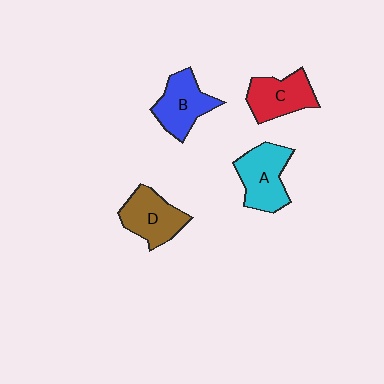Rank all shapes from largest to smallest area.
From largest to smallest: A (cyan), D (brown), B (blue), C (red).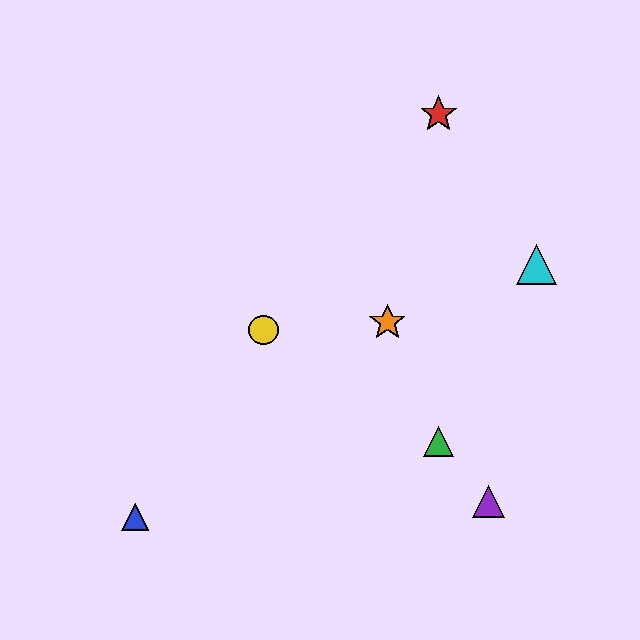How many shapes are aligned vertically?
2 shapes (the red star, the green triangle) are aligned vertically.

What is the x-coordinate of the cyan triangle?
The cyan triangle is at x≈537.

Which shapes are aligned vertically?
The red star, the green triangle are aligned vertically.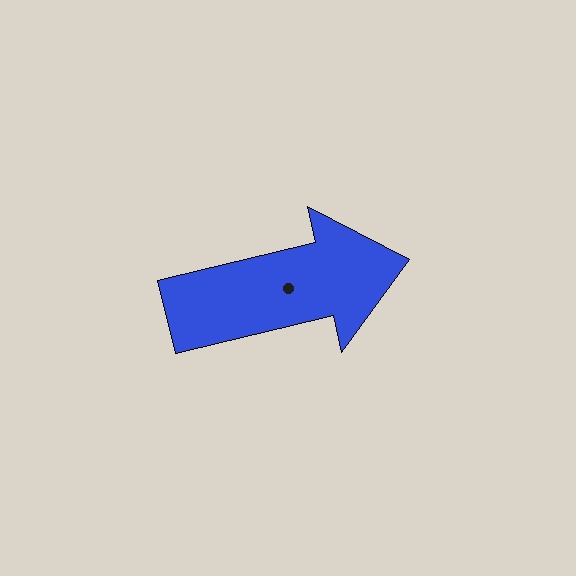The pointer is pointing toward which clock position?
Roughly 3 o'clock.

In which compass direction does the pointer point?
East.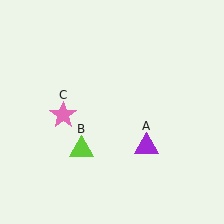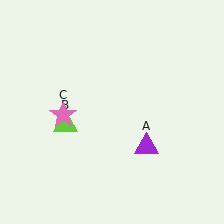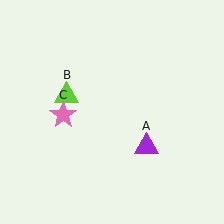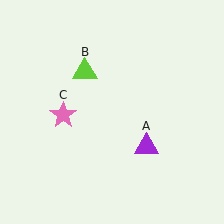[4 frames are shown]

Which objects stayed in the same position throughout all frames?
Purple triangle (object A) and pink star (object C) remained stationary.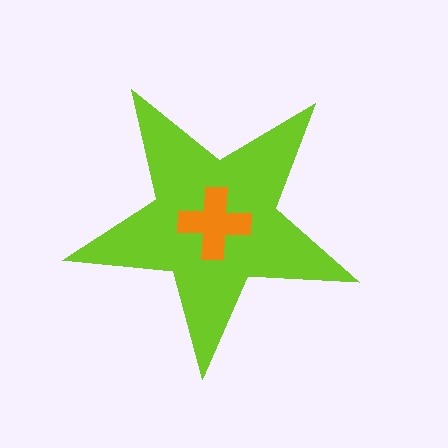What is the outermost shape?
The lime star.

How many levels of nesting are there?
2.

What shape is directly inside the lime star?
The orange cross.